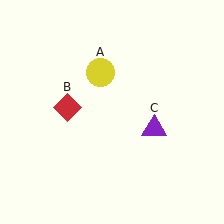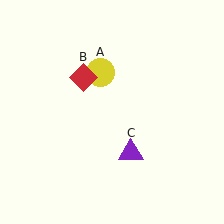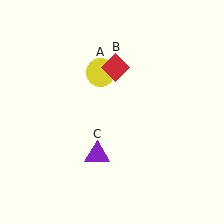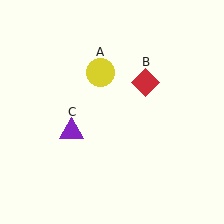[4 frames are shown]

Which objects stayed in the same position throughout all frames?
Yellow circle (object A) remained stationary.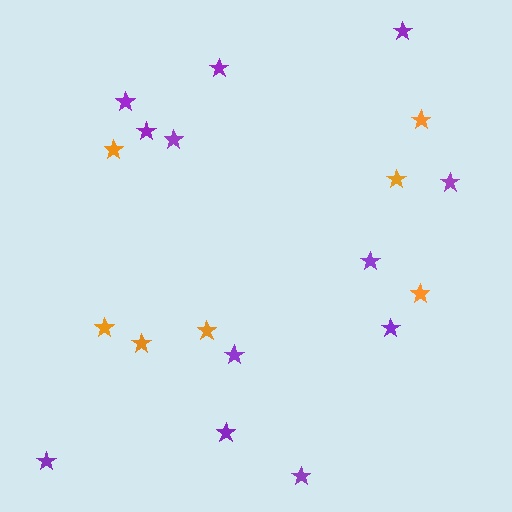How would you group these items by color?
There are 2 groups: one group of orange stars (7) and one group of purple stars (12).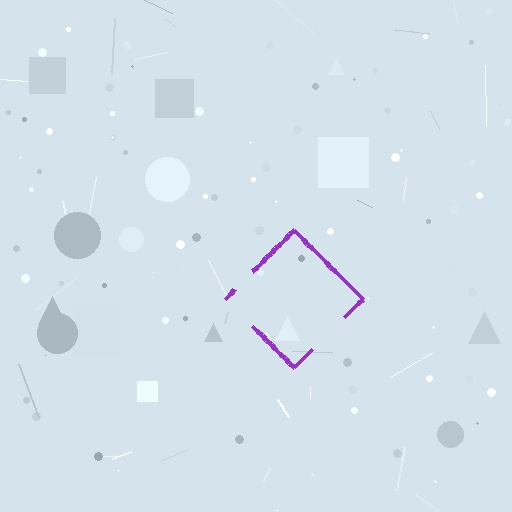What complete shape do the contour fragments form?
The contour fragments form a diamond.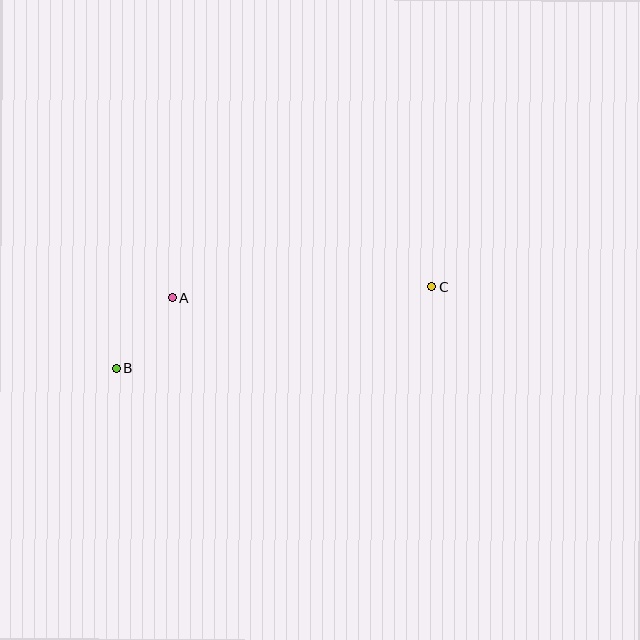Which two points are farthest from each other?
Points B and C are farthest from each other.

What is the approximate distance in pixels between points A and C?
The distance between A and C is approximately 260 pixels.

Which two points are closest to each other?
Points A and B are closest to each other.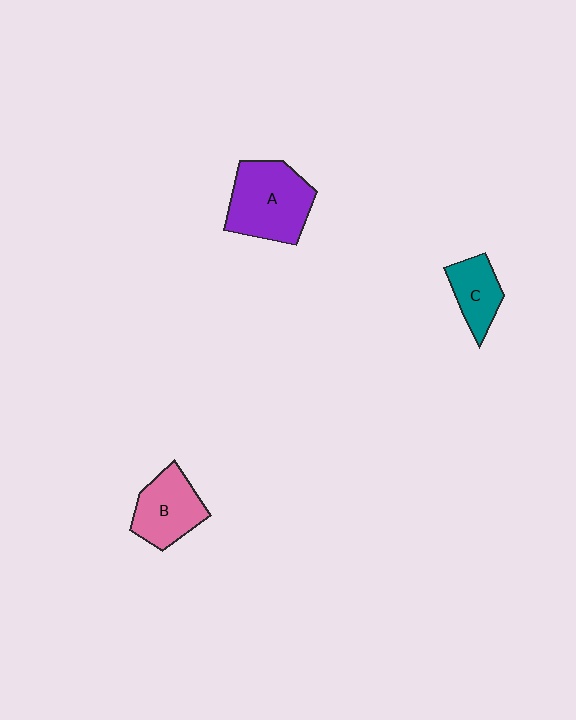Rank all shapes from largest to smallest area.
From largest to smallest: A (purple), B (pink), C (teal).